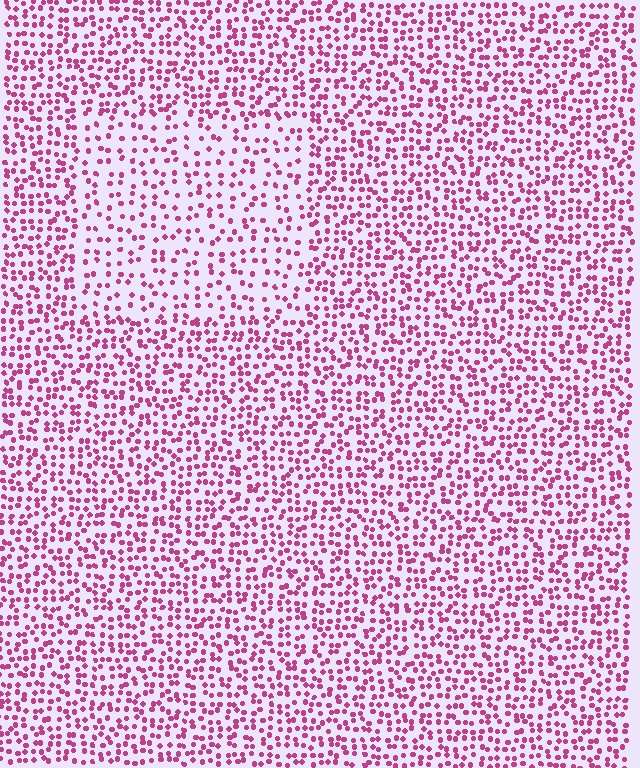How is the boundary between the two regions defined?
The boundary is defined by a change in element density (approximately 1.8x ratio). All elements are the same color, size, and shape.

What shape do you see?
I see a rectangle.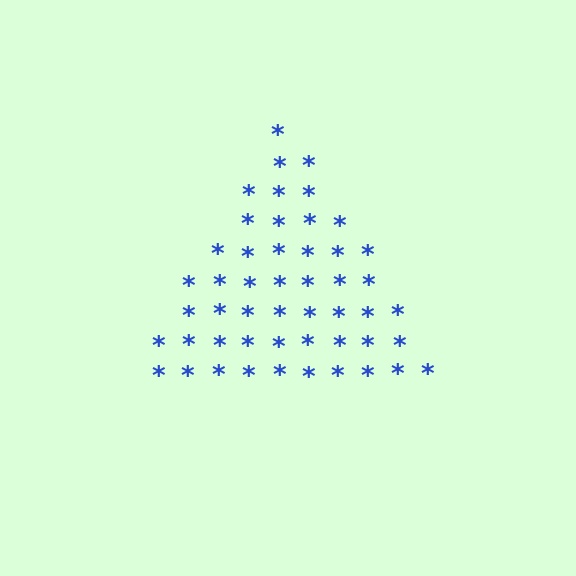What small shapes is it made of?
It is made of small asterisks.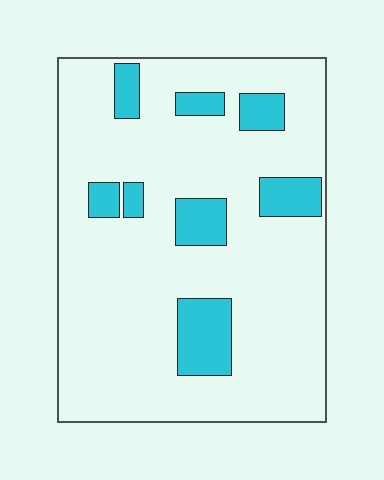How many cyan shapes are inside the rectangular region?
8.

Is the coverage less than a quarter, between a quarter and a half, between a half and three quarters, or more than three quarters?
Less than a quarter.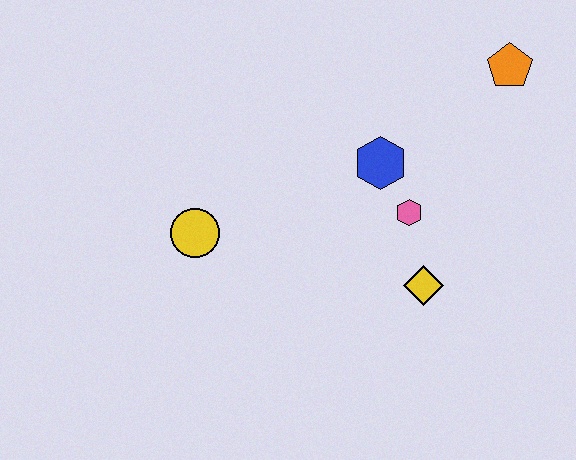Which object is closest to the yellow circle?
The blue hexagon is closest to the yellow circle.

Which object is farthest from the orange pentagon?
The yellow circle is farthest from the orange pentagon.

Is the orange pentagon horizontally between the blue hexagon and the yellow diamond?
No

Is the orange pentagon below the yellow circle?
No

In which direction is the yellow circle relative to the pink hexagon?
The yellow circle is to the left of the pink hexagon.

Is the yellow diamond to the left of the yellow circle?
No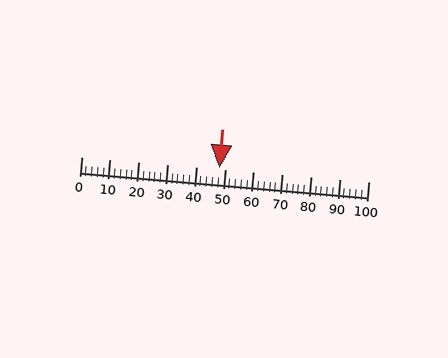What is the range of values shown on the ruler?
The ruler shows values from 0 to 100.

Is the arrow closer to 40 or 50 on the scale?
The arrow is closer to 50.